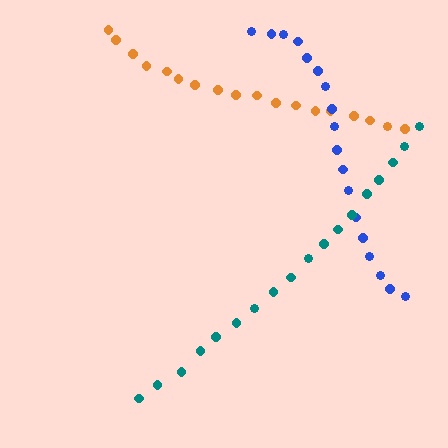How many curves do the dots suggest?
There are 3 distinct paths.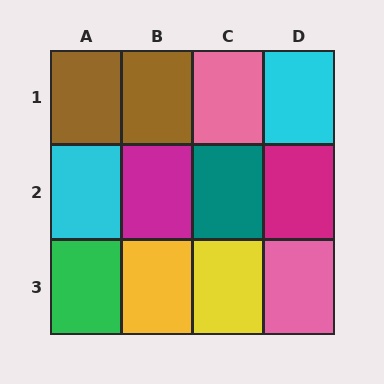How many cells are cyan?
2 cells are cyan.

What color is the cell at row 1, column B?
Brown.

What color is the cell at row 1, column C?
Pink.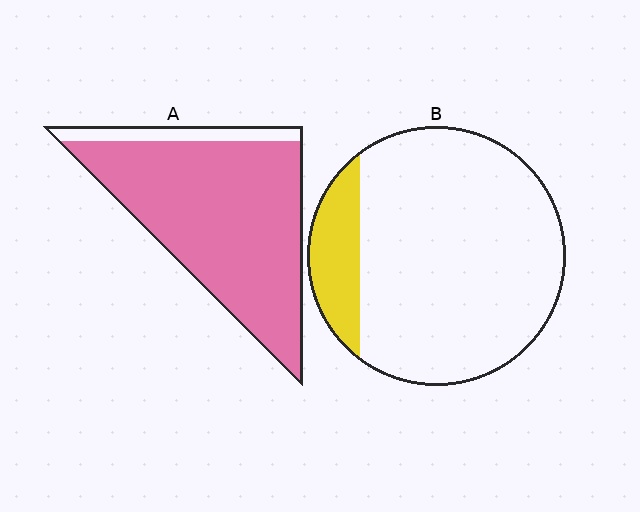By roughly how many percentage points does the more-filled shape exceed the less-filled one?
By roughly 75 percentage points (A over B).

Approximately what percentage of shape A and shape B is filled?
A is approximately 90% and B is approximately 15%.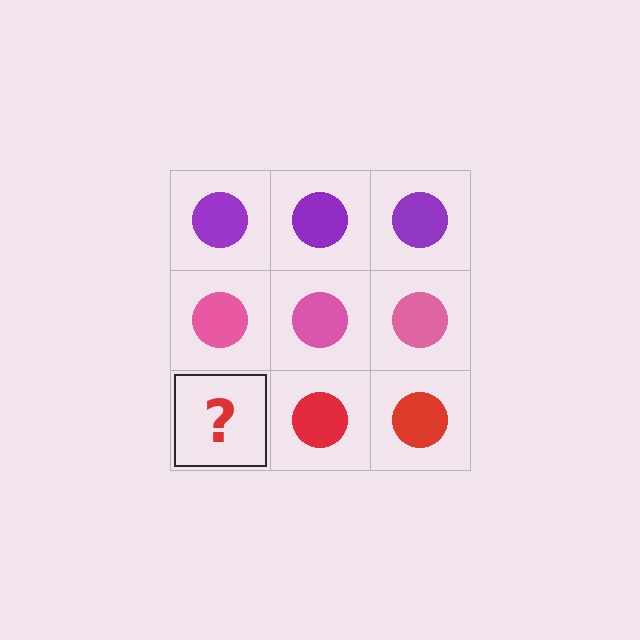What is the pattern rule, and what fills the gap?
The rule is that each row has a consistent color. The gap should be filled with a red circle.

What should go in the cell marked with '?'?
The missing cell should contain a red circle.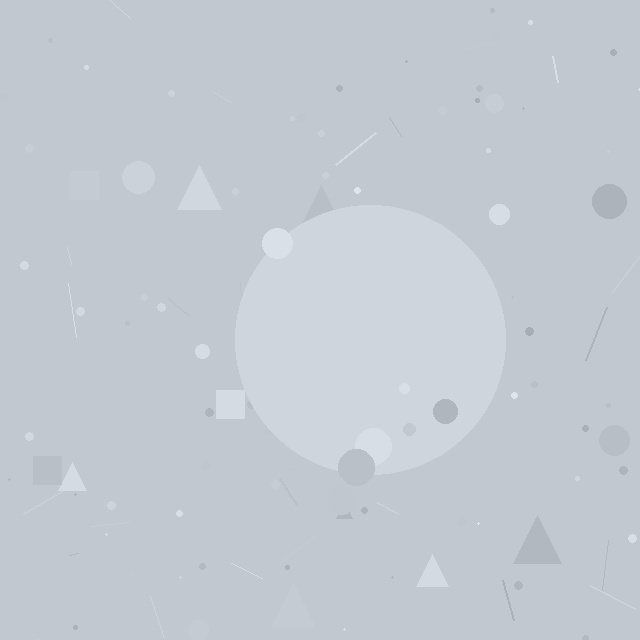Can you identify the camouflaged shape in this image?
The camouflaged shape is a circle.